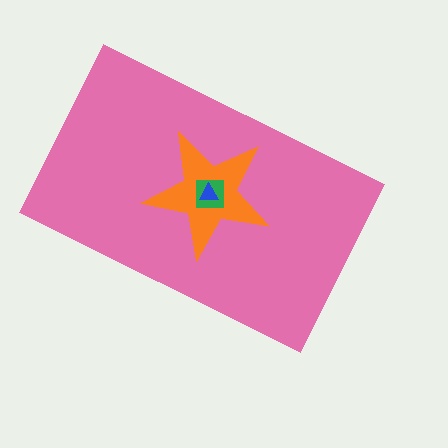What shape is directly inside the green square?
The blue triangle.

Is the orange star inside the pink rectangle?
Yes.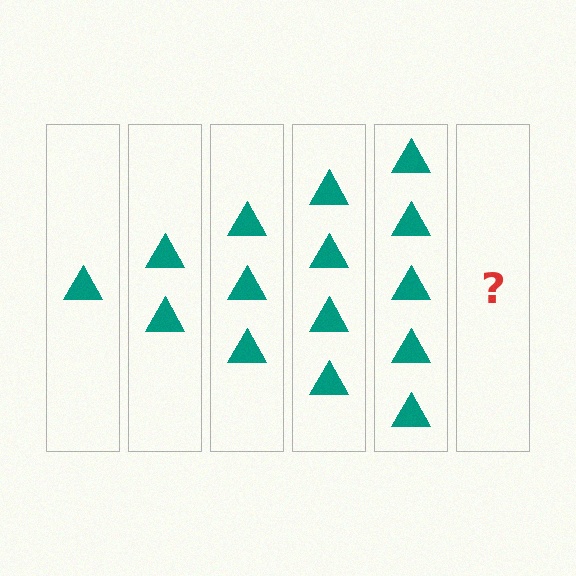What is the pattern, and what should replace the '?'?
The pattern is that each step adds one more triangle. The '?' should be 6 triangles.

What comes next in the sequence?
The next element should be 6 triangles.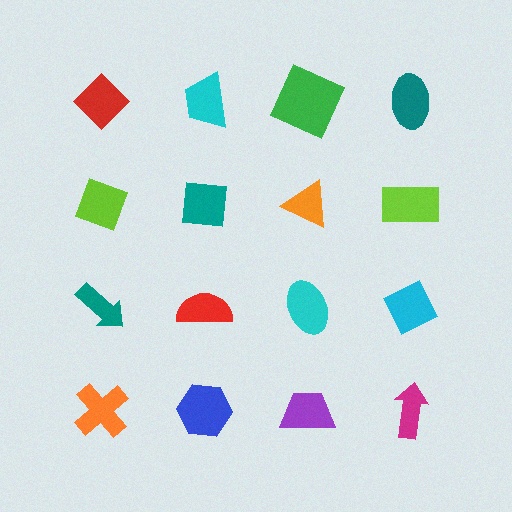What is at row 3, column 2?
A red semicircle.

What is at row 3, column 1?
A teal arrow.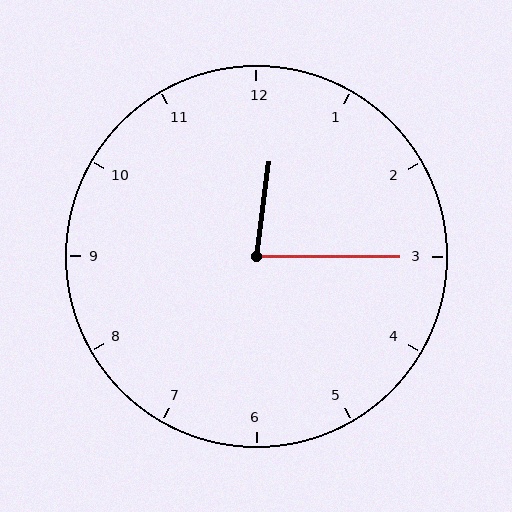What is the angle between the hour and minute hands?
Approximately 82 degrees.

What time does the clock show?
12:15.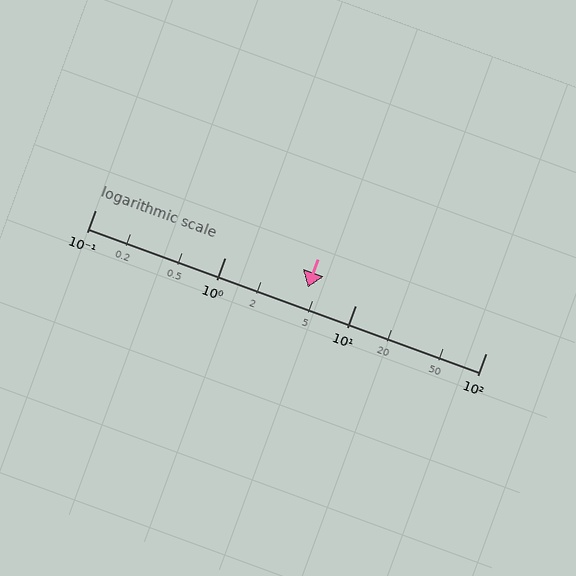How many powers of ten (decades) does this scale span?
The scale spans 3 decades, from 0.1 to 100.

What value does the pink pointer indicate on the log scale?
The pointer indicates approximately 4.3.